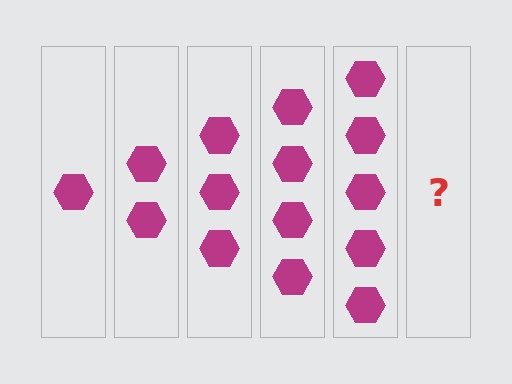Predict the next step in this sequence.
The next step is 6 hexagons.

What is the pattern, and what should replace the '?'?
The pattern is that each step adds one more hexagon. The '?' should be 6 hexagons.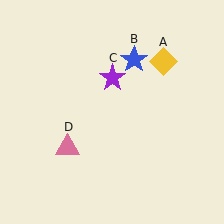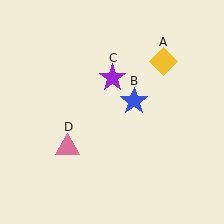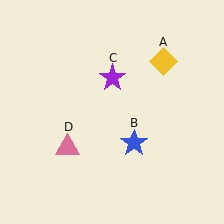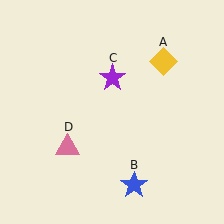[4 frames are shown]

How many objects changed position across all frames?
1 object changed position: blue star (object B).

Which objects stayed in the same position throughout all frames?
Yellow diamond (object A) and purple star (object C) and pink triangle (object D) remained stationary.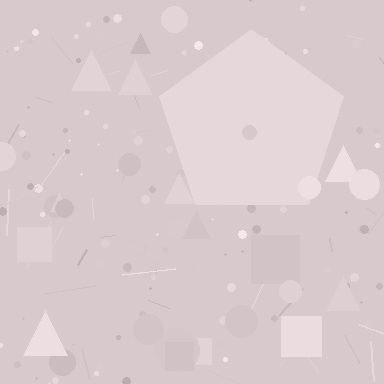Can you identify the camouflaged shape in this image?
The camouflaged shape is a pentagon.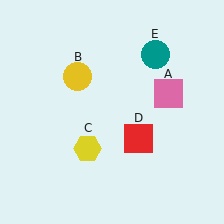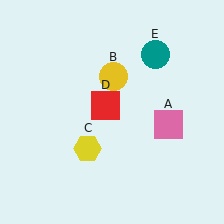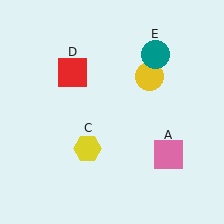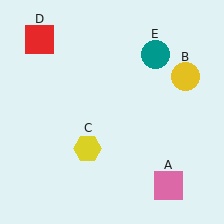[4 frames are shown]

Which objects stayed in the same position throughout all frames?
Yellow hexagon (object C) and teal circle (object E) remained stationary.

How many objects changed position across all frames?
3 objects changed position: pink square (object A), yellow circle (object B), red square (object D).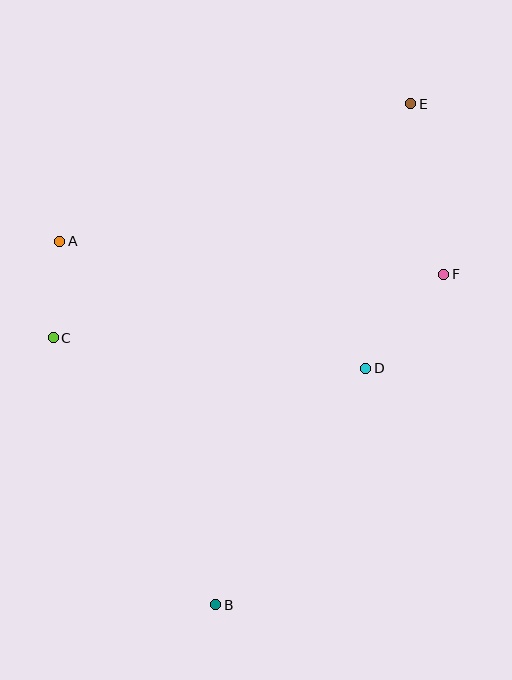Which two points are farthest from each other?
Points B and E are farthest from each other.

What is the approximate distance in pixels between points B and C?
The distance between B and C is approximately 313 pixels.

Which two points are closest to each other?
Points A and C are closest to each other.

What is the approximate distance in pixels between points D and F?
The distance between D and F is approximately 123 pixels.